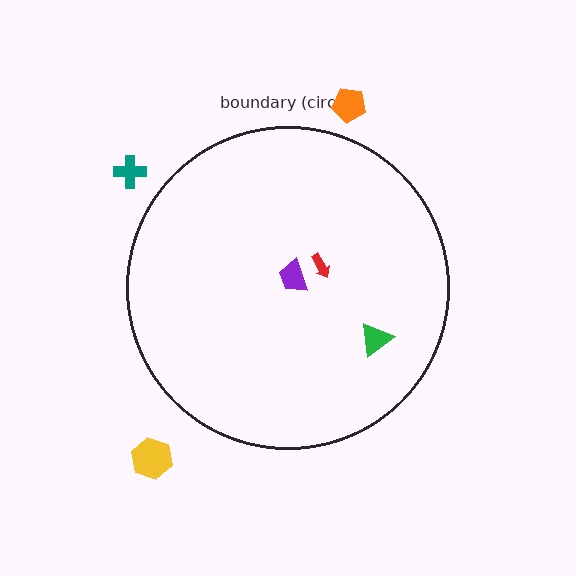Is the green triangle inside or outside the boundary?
Inside.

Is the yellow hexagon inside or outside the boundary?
Outside.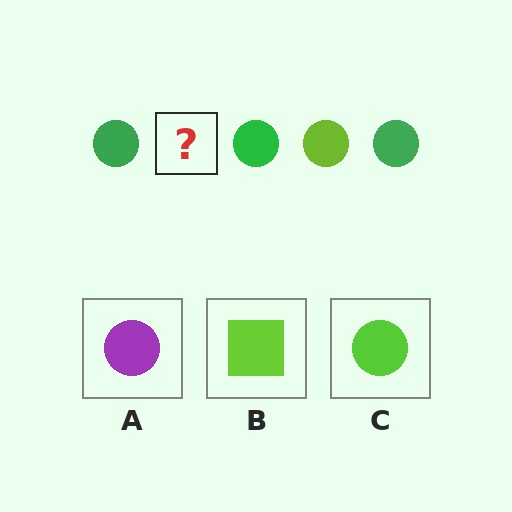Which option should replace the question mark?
Option C.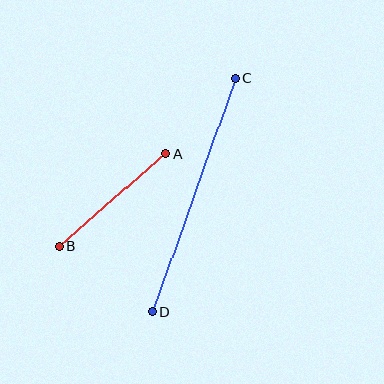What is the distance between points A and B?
The distance is approximately 141 pixels.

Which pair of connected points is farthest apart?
Points C and D are farthest apart.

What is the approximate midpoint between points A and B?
The midpoint is at approximately (113, 200) pixels.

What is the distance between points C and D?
The distance is approximately 247 pixels.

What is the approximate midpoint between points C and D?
The midpoint is at approximately (194, 195) pixels.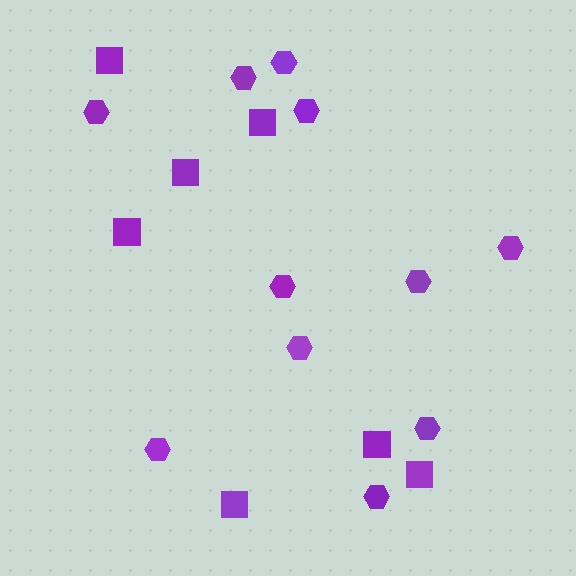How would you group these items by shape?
There are 2 groups: one group of hexagons (11) and one group of squares (7).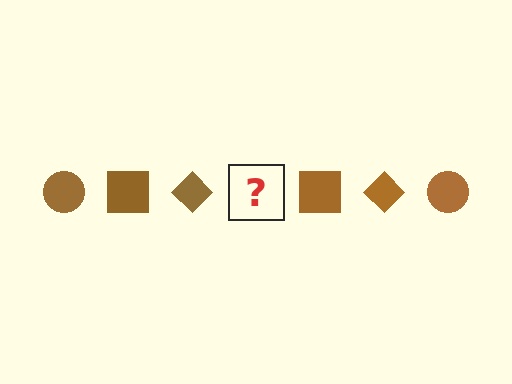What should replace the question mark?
The question mark should be replaced with a brown circle.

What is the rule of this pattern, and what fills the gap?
The rule is that the pattern cycles through circle, square, diamond shapes in brown. The gap should be filled with a brown circle.